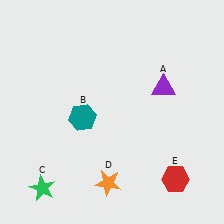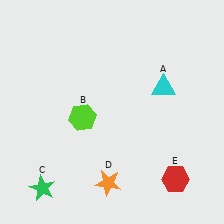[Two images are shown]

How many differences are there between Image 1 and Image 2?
There are 2 differences between the two images.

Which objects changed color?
A changed from purple to cyan. B changed from teal to lime.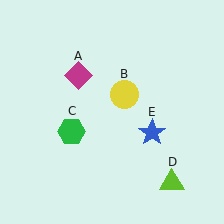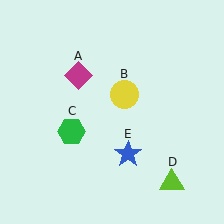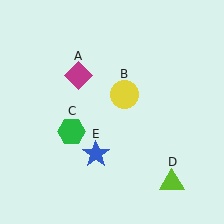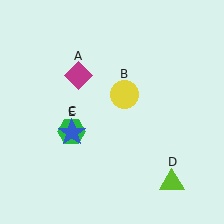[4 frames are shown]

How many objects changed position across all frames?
1 object changed position: blue star (object E).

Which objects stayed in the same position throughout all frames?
Magenta diamond (object A) and yellow circle (object B) and green hexagon (object C) and lime triangle (object D) remained stationary.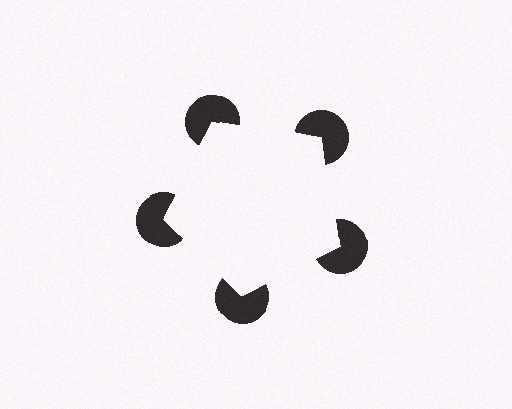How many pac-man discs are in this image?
There are 5 — one at each vertex of the illusory pentagon.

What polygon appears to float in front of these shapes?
An illusory pentagon — its edges are inferred from the aligned wedge cuts in the pac-man discs, not physically drawn.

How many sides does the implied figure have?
5 sides.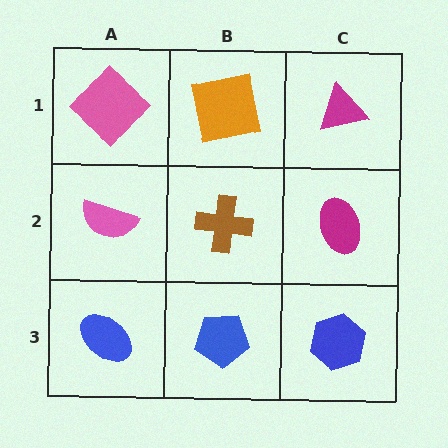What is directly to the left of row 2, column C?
A brown cross.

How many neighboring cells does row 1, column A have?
2.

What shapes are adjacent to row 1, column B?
A brown cross (row 2, column B), a pink diamond (row 1, column A), a magenta triangle (row 1, column C).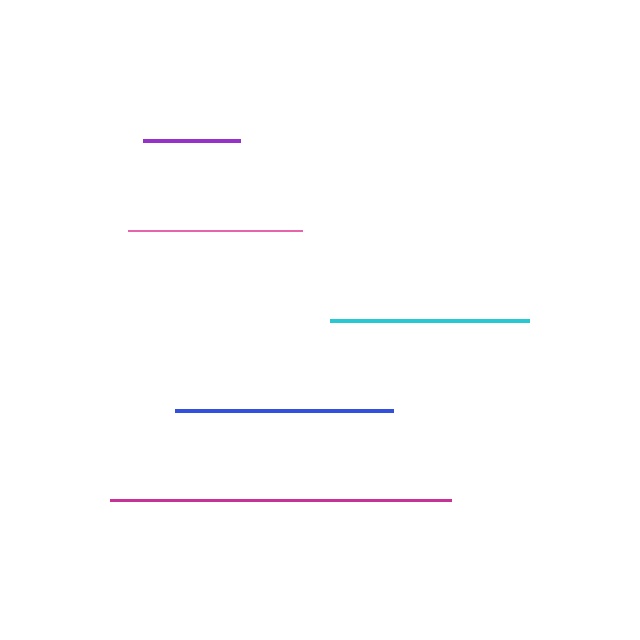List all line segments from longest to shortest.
From longest to shortest: magenta, blue, cyan, pink, purple.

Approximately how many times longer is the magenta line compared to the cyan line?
The magenta line is approximately 1.7 times the length of the cyan line.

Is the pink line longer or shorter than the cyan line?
The cyan line is longer than the pink line.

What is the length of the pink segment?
The pink segment is approximately 175 pixels long.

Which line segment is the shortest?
The purple line is the shortest at approximately 97 pixels.